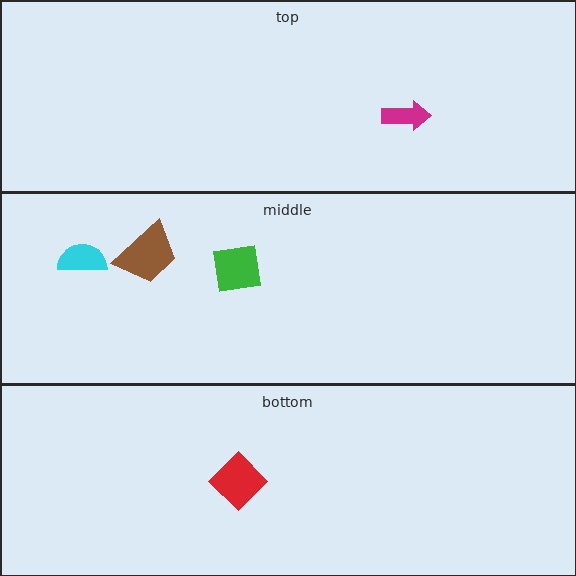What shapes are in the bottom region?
The red diamond.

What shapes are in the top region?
The magenta arrow.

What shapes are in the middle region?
The green square, the brown trapezoid, the cyan semicircle.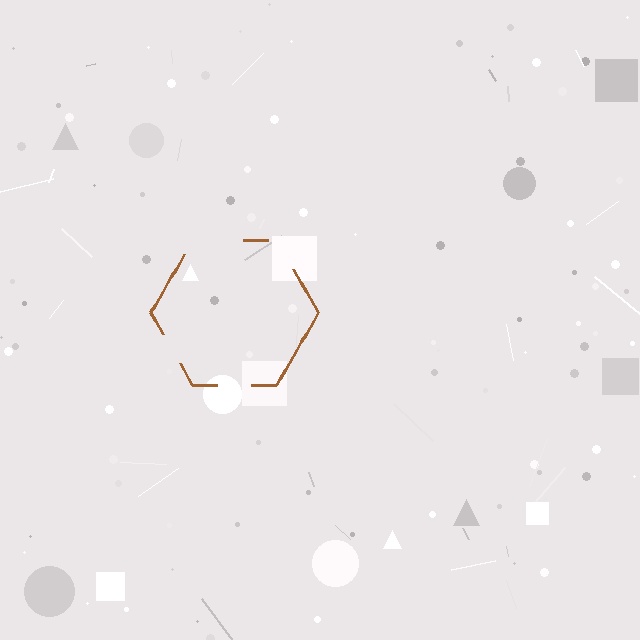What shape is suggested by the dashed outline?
The dashed outline suggests a hexagon.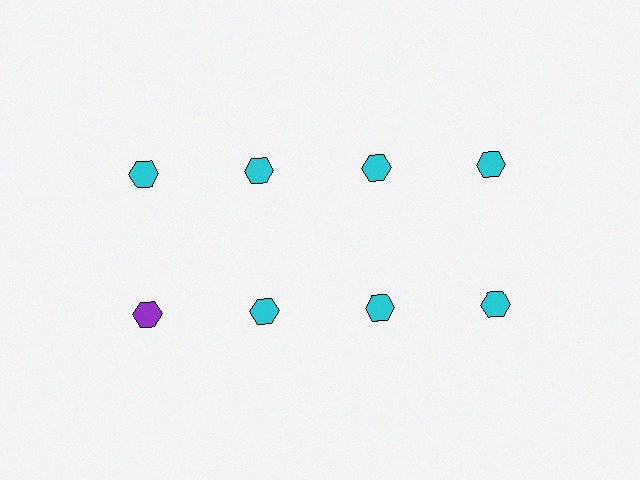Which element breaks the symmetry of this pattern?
The purple hexagon in the second row, leftmost column breaks the symmetry. All other shapes are cyan hexagons.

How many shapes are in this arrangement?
There are 8 shapes arranged in a grid pattern.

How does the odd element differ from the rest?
It has a different color: purple instead of cyan.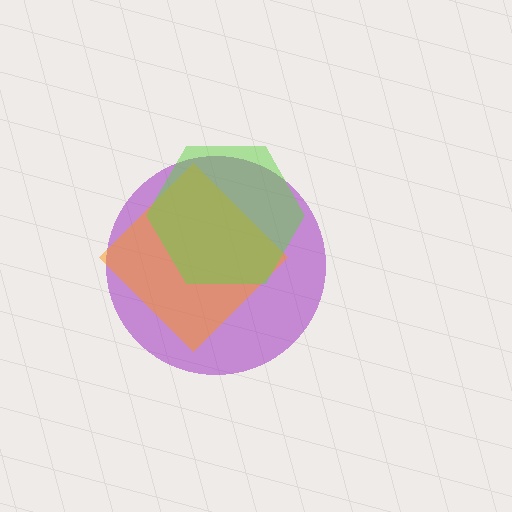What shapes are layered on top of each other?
The layered shapes are: a purple circle, an orange diamond, a lime hexagon.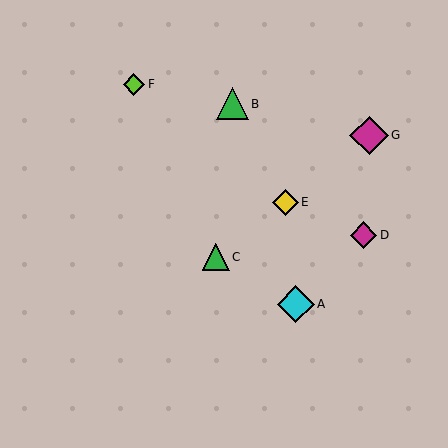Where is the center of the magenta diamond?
The center of the magenta diamond is at (369, 135).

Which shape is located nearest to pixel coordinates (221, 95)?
The green triangle (labeled B) at (232, 104) is nearest to that location.